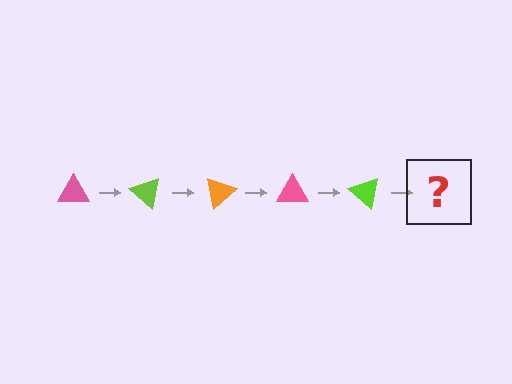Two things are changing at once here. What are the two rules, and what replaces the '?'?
The two rules are that it rotates 40 degrees each step and the color cycles through pink, lime, and orange. The '?' should be an orange triangle, rotated 200 degrees from the start.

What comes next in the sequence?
The next element should be an orange triangle, rotated 200 degrees from the start.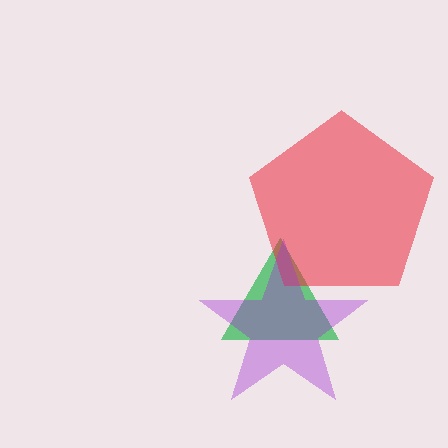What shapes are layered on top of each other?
The layered shapes are: a green triangle, a red pentagon, a purple star.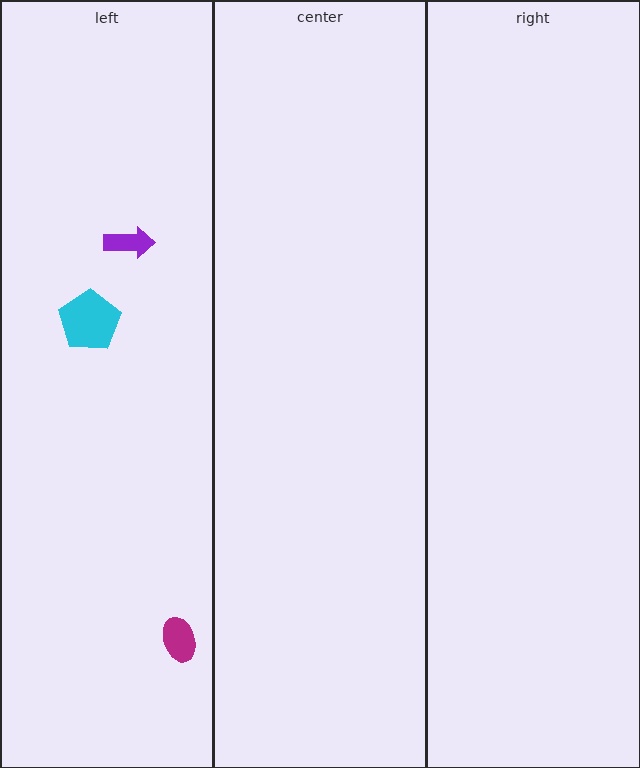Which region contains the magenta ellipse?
The left region.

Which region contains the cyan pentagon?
The left region.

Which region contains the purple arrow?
The left region.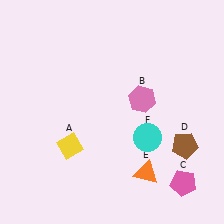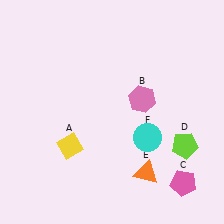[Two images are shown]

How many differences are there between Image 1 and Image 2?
There is 1 difference between the two images.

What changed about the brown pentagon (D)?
In Image 1, D is brown. In Image 2, it changed to lime.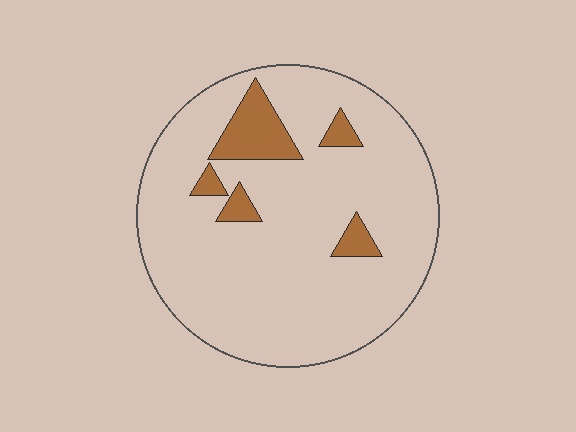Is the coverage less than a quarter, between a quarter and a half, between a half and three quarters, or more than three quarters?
Less than a quarter.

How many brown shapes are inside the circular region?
5.